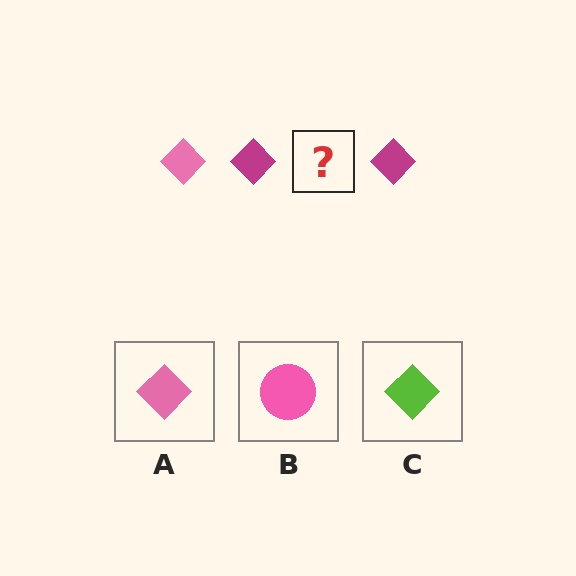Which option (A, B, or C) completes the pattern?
A.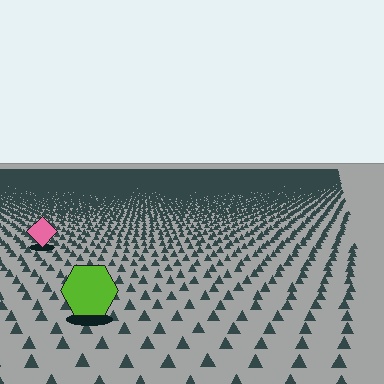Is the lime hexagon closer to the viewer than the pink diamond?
Yes. The lime hexagon is closer — you can tell from the texture gradient: the ground texture is coarser near it.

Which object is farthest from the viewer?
The pink diamond is farthest from the viewer. It appears smaller and the ground texture around it is denser.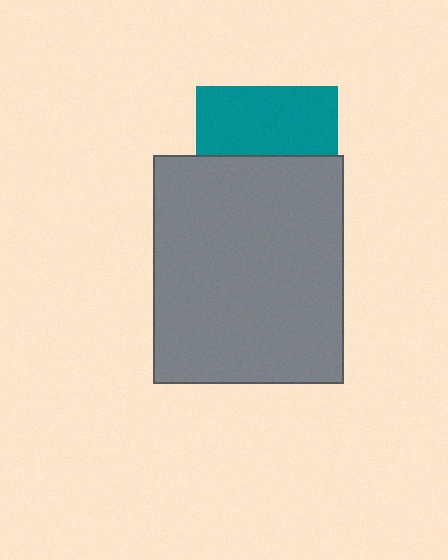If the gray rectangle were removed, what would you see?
You would see the complete teal square.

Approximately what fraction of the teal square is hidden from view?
Roughly 51% of the teal square is hidden behind the gray rectangle.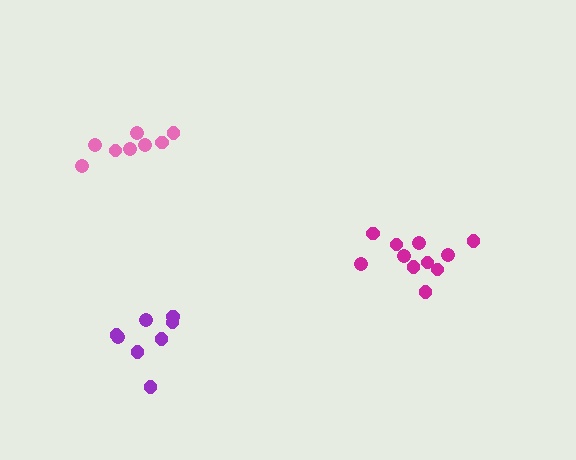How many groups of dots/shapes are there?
There are 3 groups.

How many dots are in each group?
Group 1: 8 dots, Group 2: 11 dots, Group 3: 8 dots (27 total).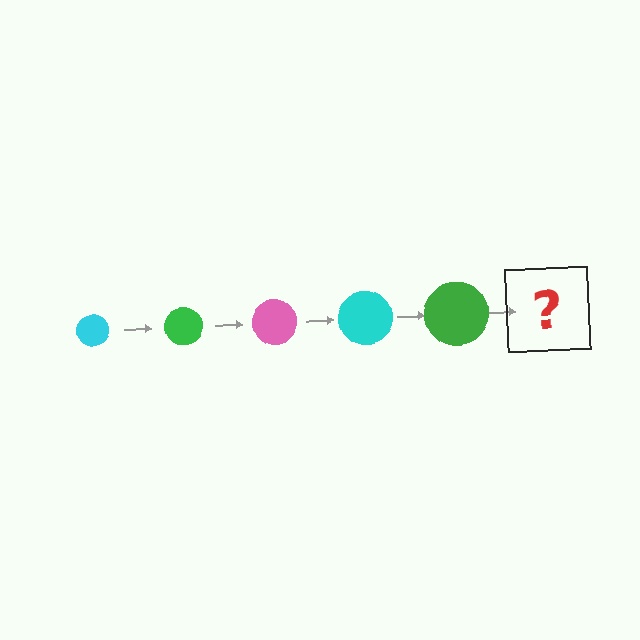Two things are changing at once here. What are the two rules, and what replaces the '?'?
The two rules are that the circle grows larger each step and the color cycles through cyan, green, and pink. The '?' should be a pink circle, larger than the previous one.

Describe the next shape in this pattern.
It should be a pink circle, larger than the previous one.